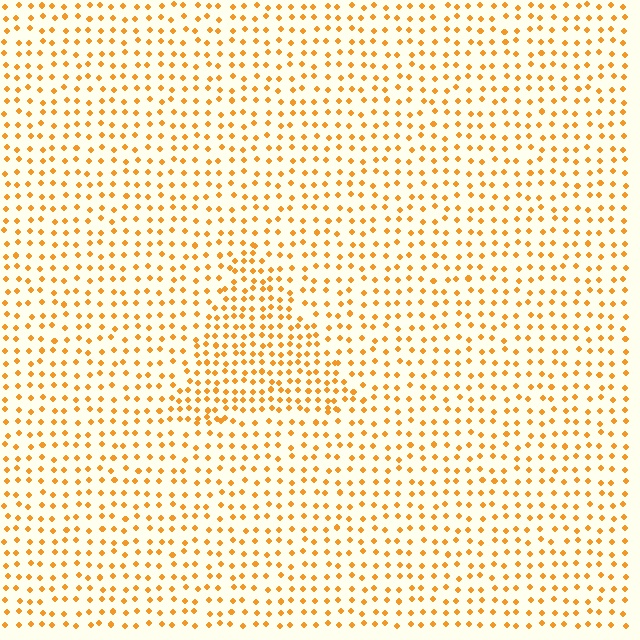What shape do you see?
I see a triangle.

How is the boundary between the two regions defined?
The boundary is defined by a change in element density (approximately 1.7x ratio). All elements are the same color, size, and shape.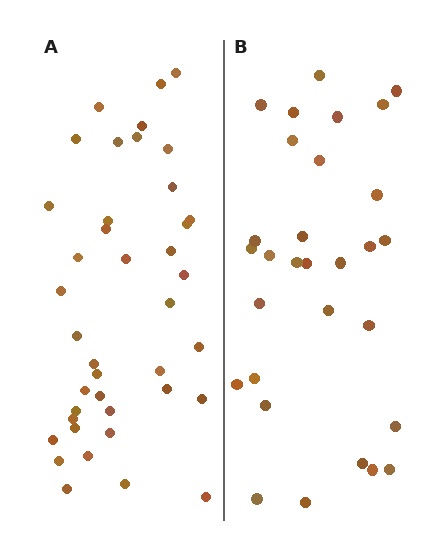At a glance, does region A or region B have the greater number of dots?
Region A (the left region) has more dots.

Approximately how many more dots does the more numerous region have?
Region A has roughly 10 or so more dots than region B.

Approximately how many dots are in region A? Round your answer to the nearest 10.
About 40 dots.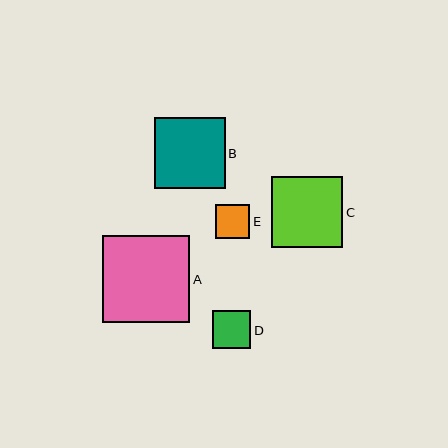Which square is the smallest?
Square E is the smallest with a size of approximately 34 pixels.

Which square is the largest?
Square A is the largest with a size of approximately 87 pixels.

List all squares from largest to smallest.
From largest to smallest: A, B, C, D, E.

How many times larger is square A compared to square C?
Square A is approximately 1.2 times the size of square C.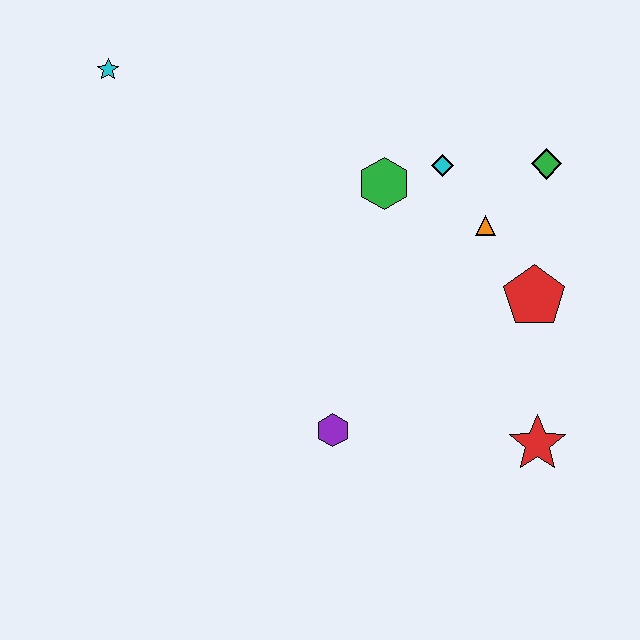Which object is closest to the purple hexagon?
The red star is closest to the purple hexagon.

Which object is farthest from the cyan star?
The red star is farthest from the cyan star.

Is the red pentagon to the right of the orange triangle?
Yes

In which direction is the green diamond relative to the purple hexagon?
The green diamond is above the purple hexagon.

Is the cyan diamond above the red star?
Yes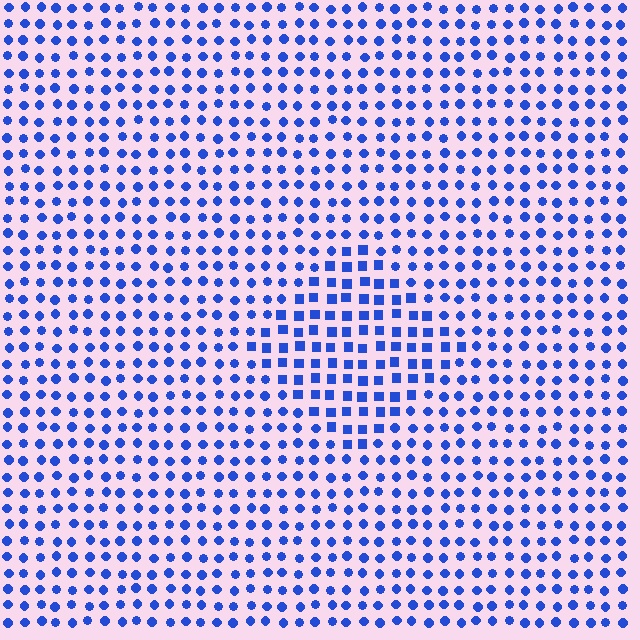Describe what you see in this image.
The image is filled with small blue elements arranged in a uniform grid. A diamond-shaped region contains squares, while the surrounding area contains circles. The boundary is defined purely by the change in element shape.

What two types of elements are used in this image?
The image uses squares inside the diamond region and circles outside it.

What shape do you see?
I see a diamond.